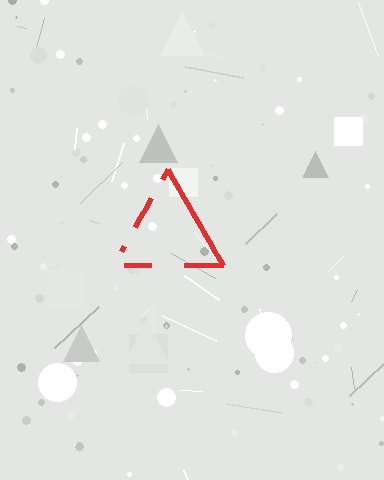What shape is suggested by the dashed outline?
The dashed outline suggests a triangle.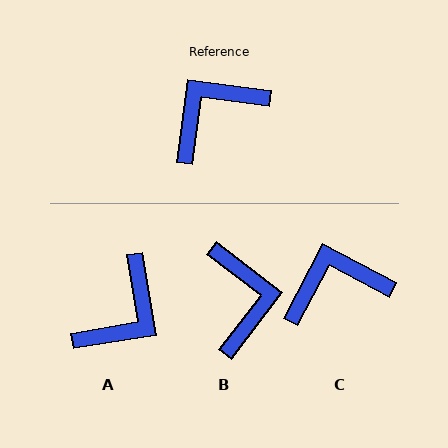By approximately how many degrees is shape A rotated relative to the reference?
Approximately 163 degrees clockwise.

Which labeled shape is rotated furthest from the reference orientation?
A, about 163 degrees away.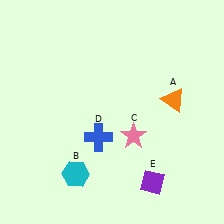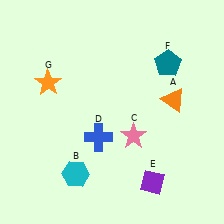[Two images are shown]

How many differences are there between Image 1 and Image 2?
There are 2 differences between the two images.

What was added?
A teal pentagon (F), an orange star (G) were added in Image 2.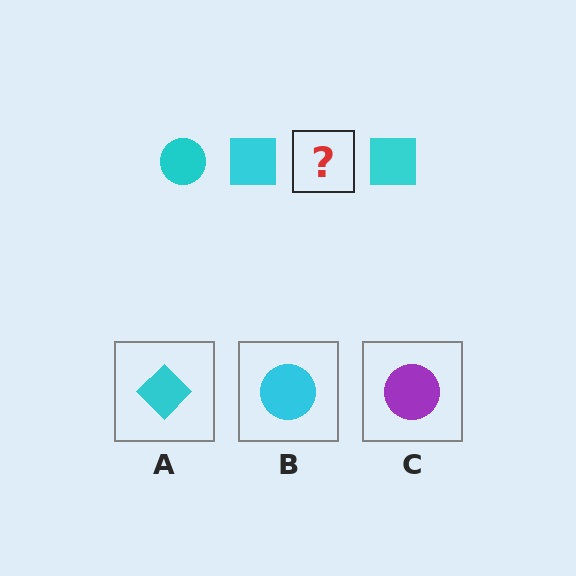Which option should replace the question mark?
Option B.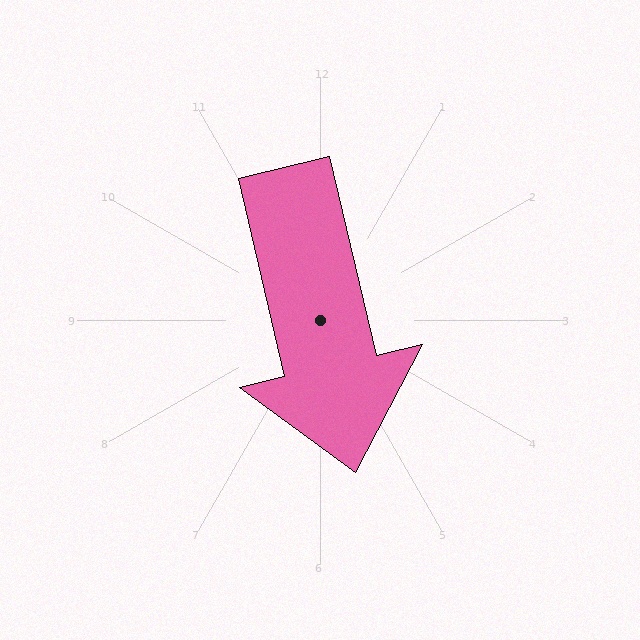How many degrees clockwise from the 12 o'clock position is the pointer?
Approximately 167 degrees.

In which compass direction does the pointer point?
South.